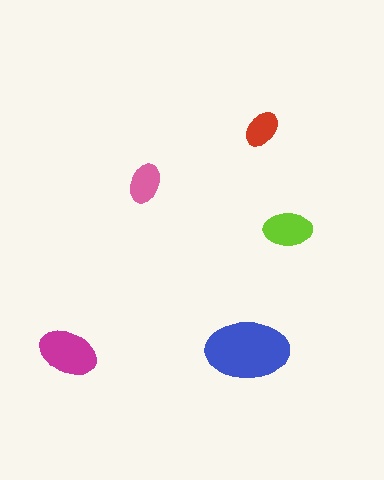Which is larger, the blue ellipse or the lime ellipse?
The blue one.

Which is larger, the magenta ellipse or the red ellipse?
The magenta one.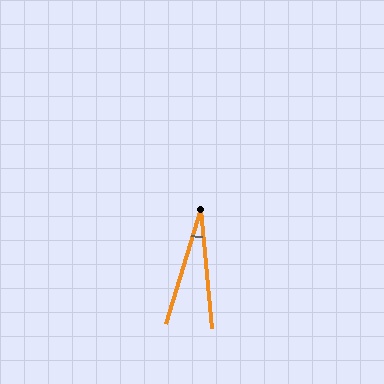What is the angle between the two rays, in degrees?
Approximately 22 degrees.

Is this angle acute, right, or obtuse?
It is acute.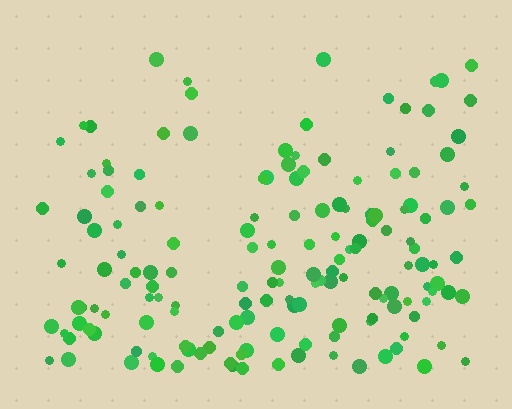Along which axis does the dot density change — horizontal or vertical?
Vertical.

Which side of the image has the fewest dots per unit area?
The top.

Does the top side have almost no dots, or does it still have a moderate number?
Still a moderate number, just noticeably fewer than the bottom.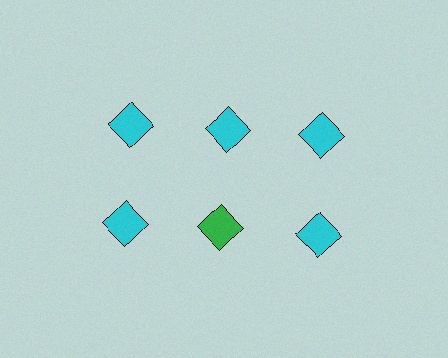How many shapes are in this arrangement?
There are 6 shapes arranged in a grid pattern.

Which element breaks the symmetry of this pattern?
The green diamond in the second row, second from left column breaks the symmetry. All other shapes are cyan diamonds.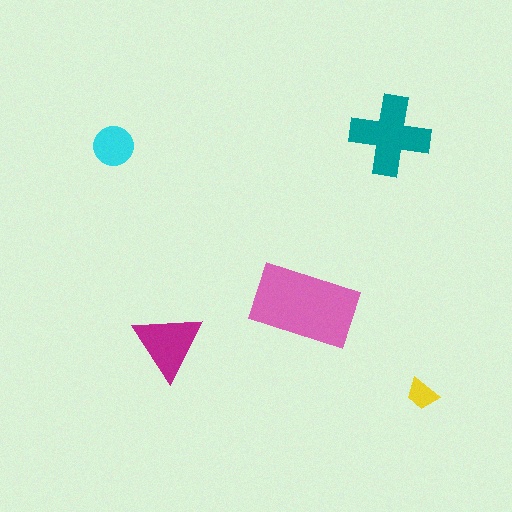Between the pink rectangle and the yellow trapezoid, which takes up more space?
The pink rectangle.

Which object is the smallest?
The yellow trapezoid.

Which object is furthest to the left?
The cyan circle is leftmost.